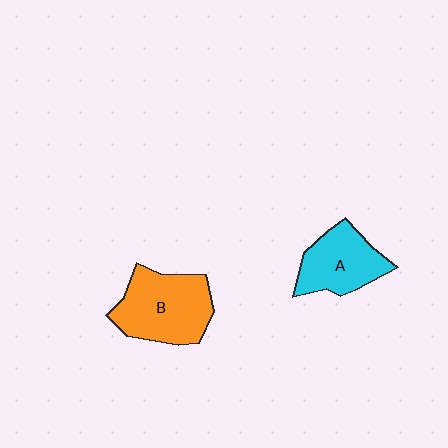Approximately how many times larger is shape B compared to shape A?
Approximately 1.3 times.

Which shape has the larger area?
Shape B (orange).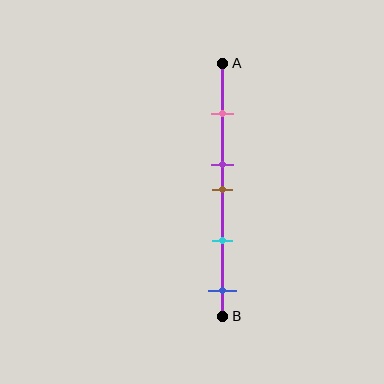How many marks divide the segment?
There are 5 marks dividing the segment.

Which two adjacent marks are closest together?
The purple and brown marks are the closest adjacent pair.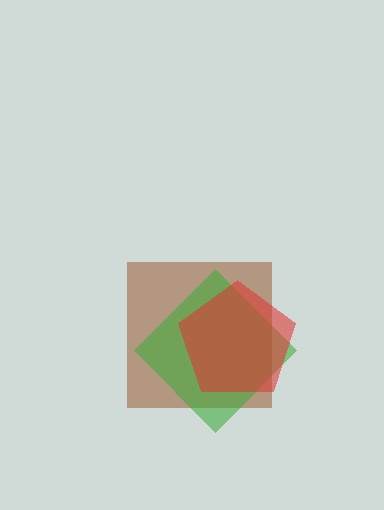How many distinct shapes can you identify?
There are 3 distinct shapes: a brown square, a green diamond, a red pentagon.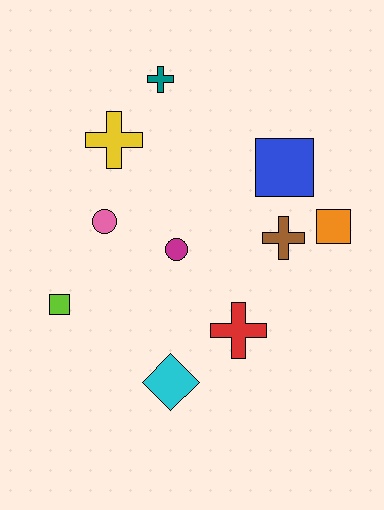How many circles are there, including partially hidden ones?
There are 2 circles.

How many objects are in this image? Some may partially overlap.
There are 10 objects.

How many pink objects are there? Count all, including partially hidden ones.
There is 1 pink object.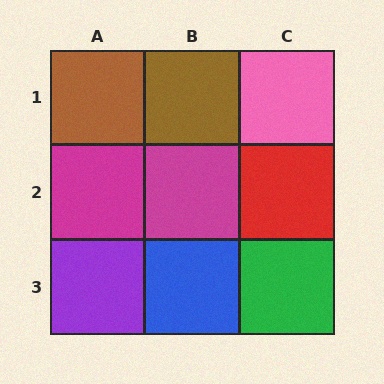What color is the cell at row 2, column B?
Magenta.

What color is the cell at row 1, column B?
Brown.